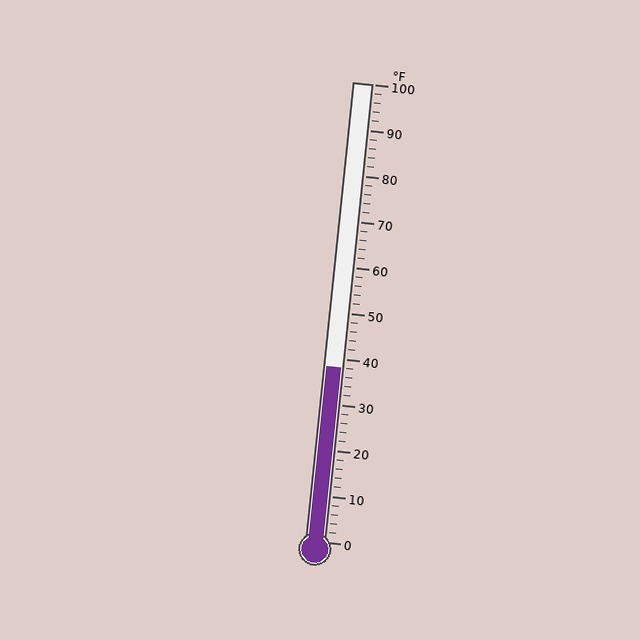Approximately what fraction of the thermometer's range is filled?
The thermometer is filled to approximately 40% of its range.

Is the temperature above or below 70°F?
The temperature is below 70°F.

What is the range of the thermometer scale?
The thermometer scale ranges from 0°F to 100°F.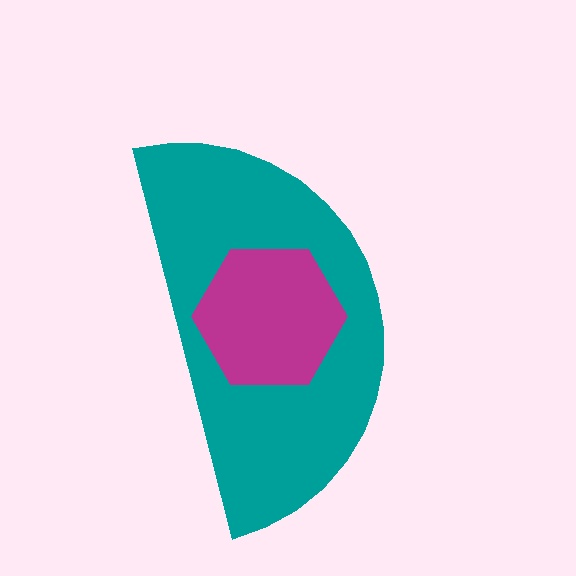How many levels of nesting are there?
2.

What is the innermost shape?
The magenta hexagon.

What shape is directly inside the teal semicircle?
The magenta hexagon.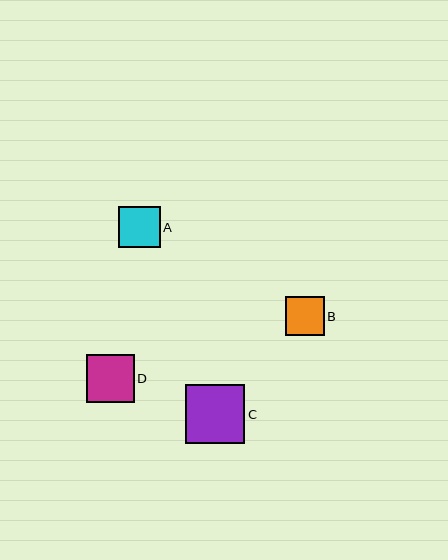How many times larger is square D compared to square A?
Square D is approximately 1.1 times the size of square A.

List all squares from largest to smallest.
From largest to smallest: C, D, A, B.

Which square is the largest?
Square C is the largest with a size of approximately 59 pixels.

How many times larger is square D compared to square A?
Square D is approximately 1.1 times the size of square A.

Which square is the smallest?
Square B is the smallest with a size of approximately 39 pixels.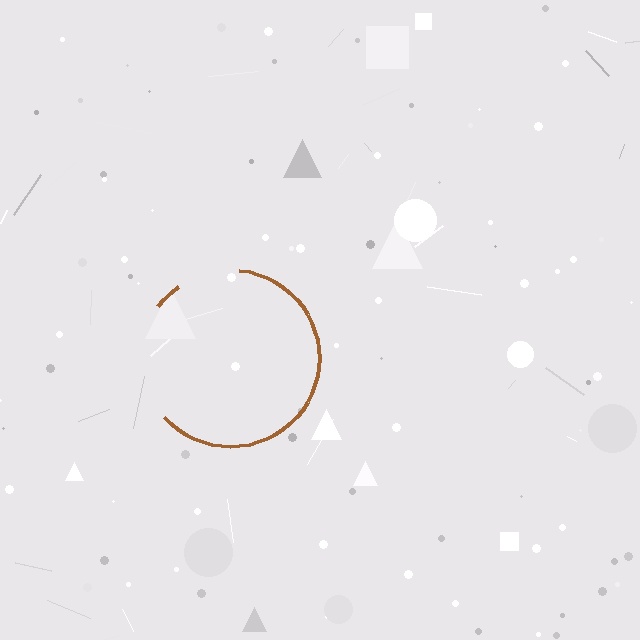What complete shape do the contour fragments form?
The contour fragments form a circle.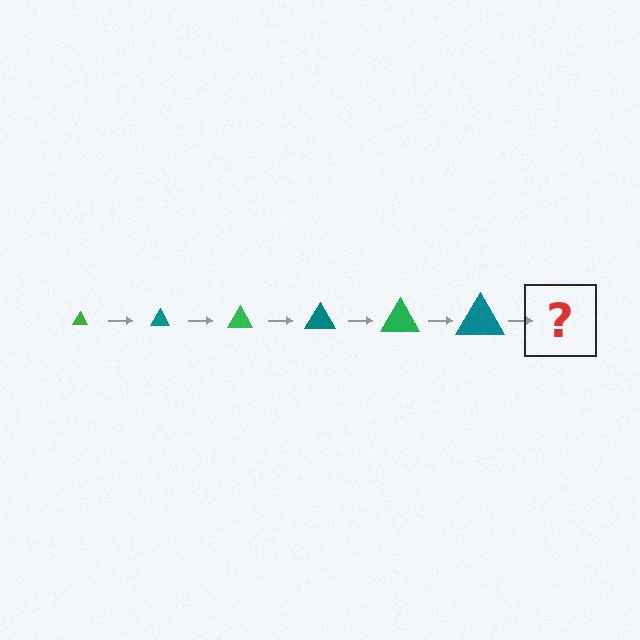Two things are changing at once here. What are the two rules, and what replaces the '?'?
The two rules are that the triangle grows larger each step and the color cycles through green and teal. The '?' should be a green triangle, larger than the previous one.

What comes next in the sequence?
The next element should be a green triangle, larger than the previous one.